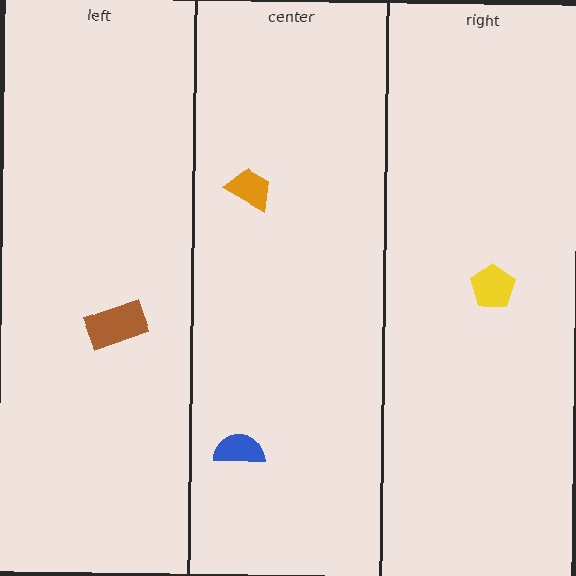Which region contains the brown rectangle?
The left region.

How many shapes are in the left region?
1.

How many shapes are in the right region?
1.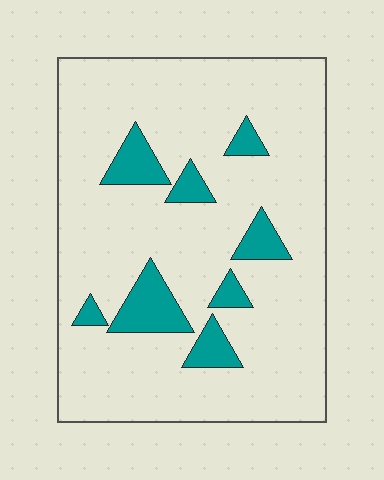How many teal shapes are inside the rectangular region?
8.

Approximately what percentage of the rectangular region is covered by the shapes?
Approximately 15%.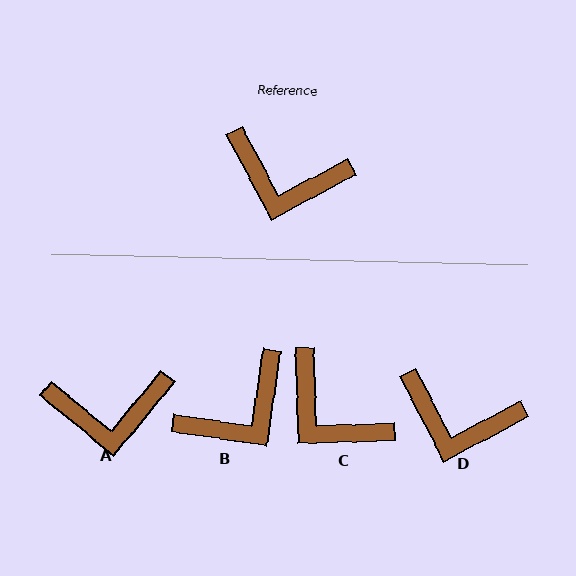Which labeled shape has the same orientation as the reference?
D.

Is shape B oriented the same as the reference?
No, it is off by about 54 degrees.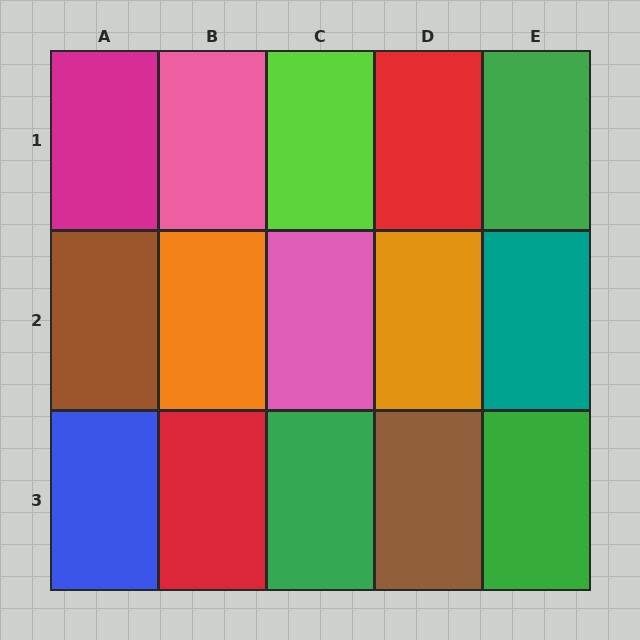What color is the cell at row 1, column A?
Magenta.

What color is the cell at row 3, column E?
Green.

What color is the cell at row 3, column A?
Blue.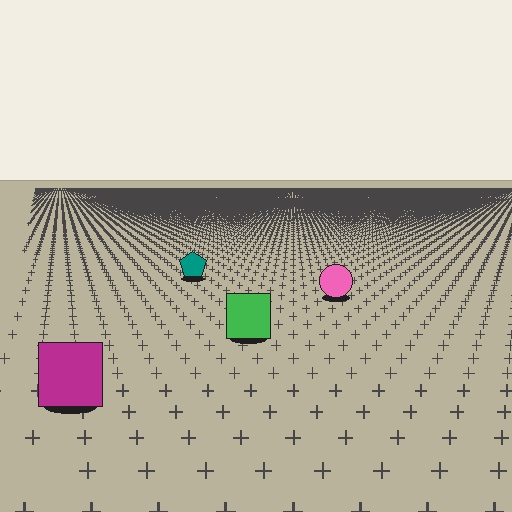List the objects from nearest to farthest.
From nearest to farthest: the magenta square, the green square, the pink circle, the teal pentagon.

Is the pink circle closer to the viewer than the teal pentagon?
Yes. The pink circle is closer — you can tell from the texture gradient: the ground texture is coarser near it.